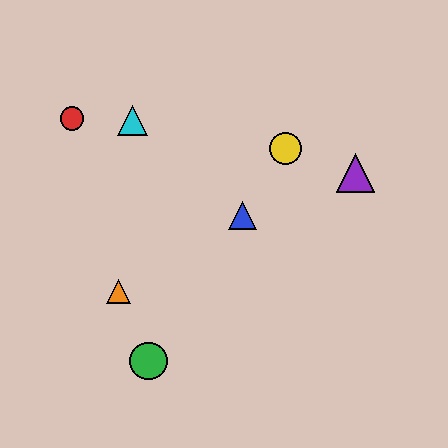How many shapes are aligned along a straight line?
3 shapes (the blue triangle, the green circle, the yellow circle) are aligned along a straight line.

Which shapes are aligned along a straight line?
The blue triangle, the green circle, the yellow circle are aligned along a straight line.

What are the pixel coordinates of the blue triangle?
The blue triangle is at (243, 215).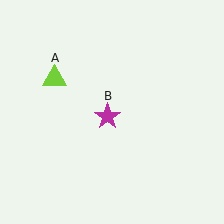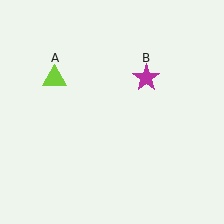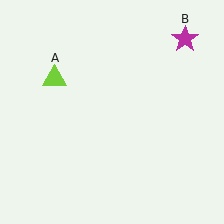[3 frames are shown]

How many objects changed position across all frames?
1 object changed position: magenta star (object B).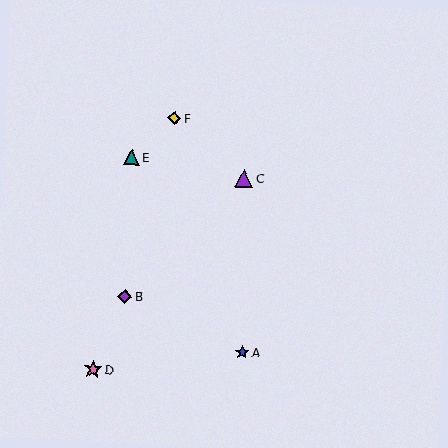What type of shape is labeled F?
Shape F is a yellow diamond.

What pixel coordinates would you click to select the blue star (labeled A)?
Click at (242, 352) to select the blue star A.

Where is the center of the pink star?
The center of the pink star is at (93, 369).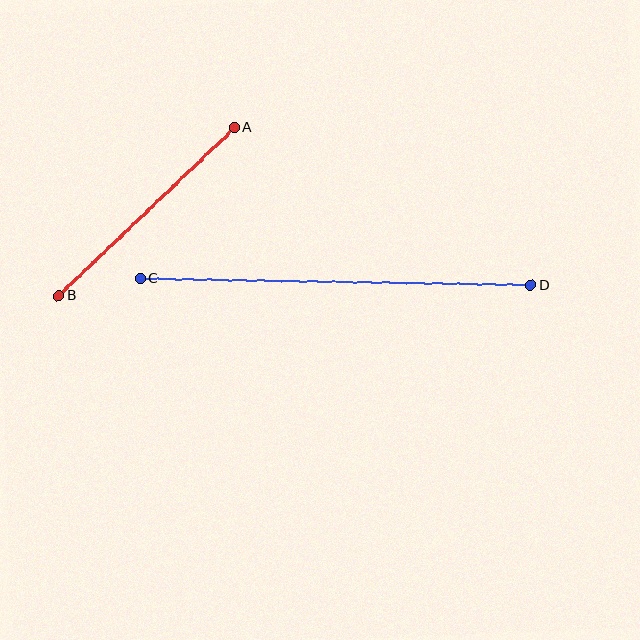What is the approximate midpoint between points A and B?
The midpoint is at approximately (147, 212) pixels.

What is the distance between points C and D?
The distance is approximately 390 pixels.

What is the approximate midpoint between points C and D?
The midpoint is at approximately (336, 282) pixels.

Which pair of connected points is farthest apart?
Points C and D are farthest apart.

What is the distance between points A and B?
The distance is approximately 243 pixels.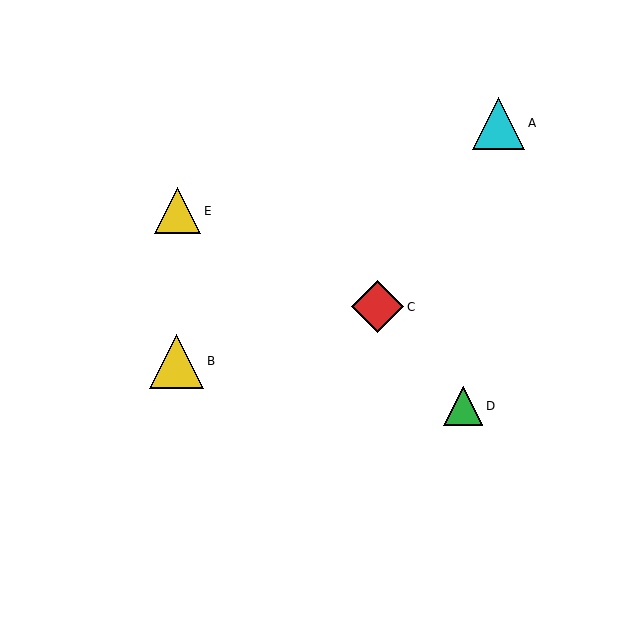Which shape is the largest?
The yellow triangle (labeled B) is the largest.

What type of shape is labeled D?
Shape D is a green triangle.